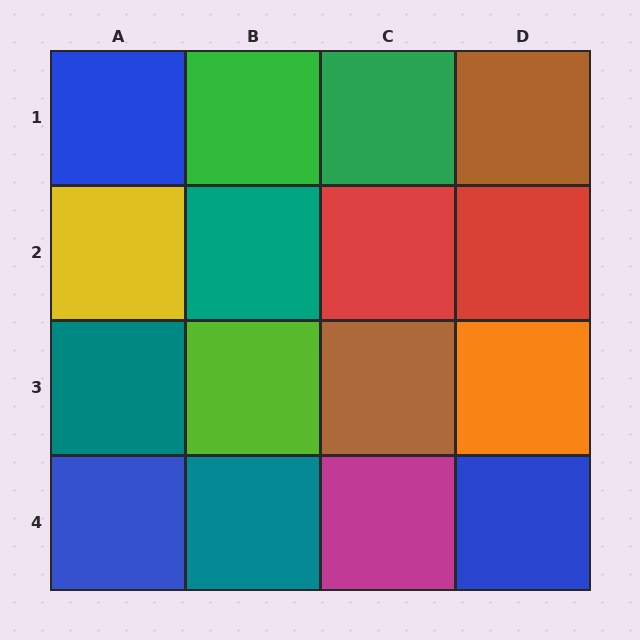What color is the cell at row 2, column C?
Red.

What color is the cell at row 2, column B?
Teal.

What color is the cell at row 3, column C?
Brown.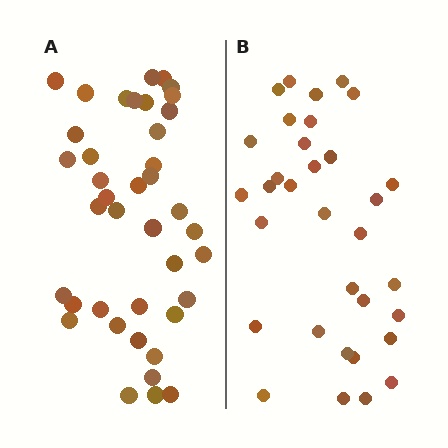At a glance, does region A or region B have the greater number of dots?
Region A (the left region) has more dots.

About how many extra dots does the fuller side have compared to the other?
Region A has roughly 8 or so more dots than region B.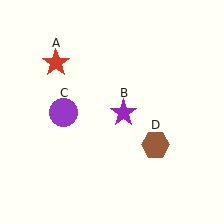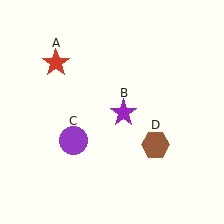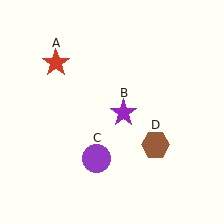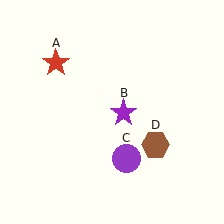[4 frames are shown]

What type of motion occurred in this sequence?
The purple circle (object C) rotated counterclockwise around the center of the scene.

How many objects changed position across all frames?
1 object changed position: purple circle (object C).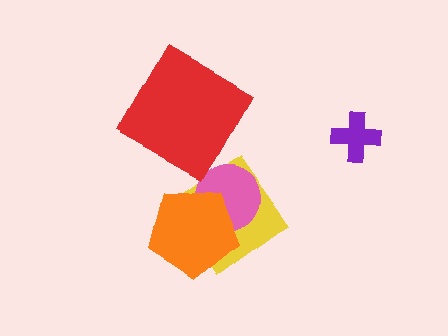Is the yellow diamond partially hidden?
Yes, it is partially covered by another shape.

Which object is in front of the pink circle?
The orange pentagon is in front of the pink circle.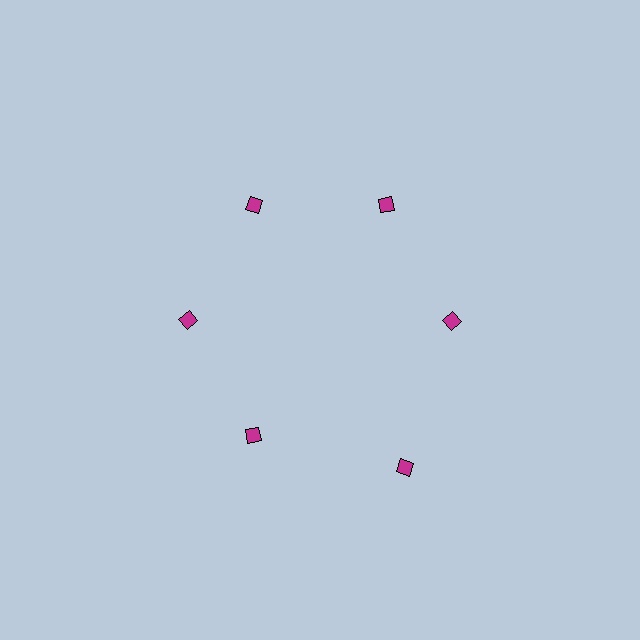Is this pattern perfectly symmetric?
No. The 6 magenta diamonds are arranged in a ring, but one element near the 5 o'clock position is pushed outward from the center, breaking the 6-fold rotational symmetry.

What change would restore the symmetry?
The symmetry would be restored by moving it inward, back onto the ring so that all 6 diamonds sit at equal angles and equal distance from the center.